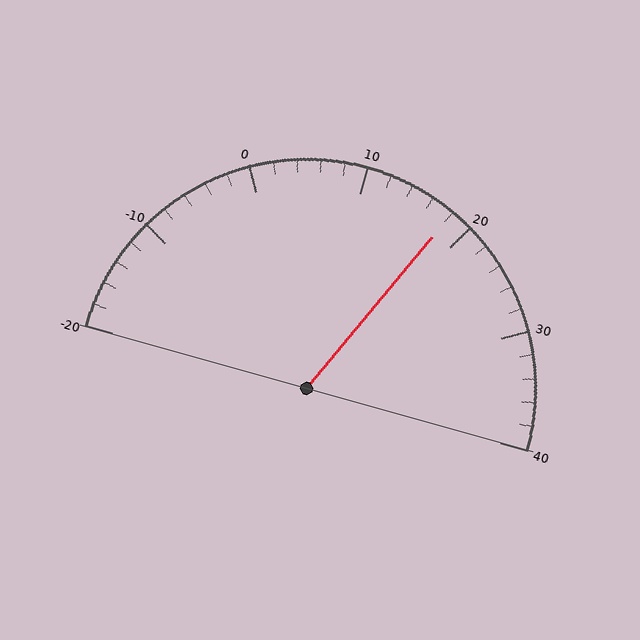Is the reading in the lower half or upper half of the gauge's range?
The reading is in the upper half of the range (-20 to 40).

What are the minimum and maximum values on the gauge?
The gauge ranges from -20 to 40.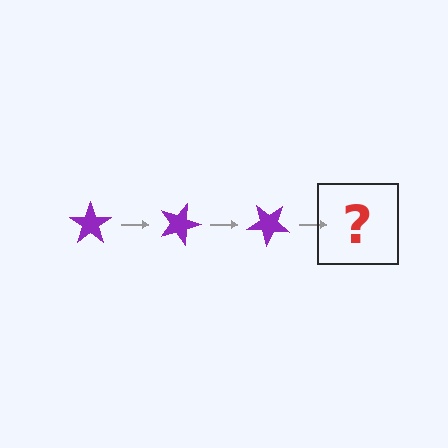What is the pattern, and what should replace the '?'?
The pattern is that the star rotates 20 degrees each step. The '?' should be a purple star rotated 60 degrees.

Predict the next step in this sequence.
The next step is a purple star rotated 60 degrees.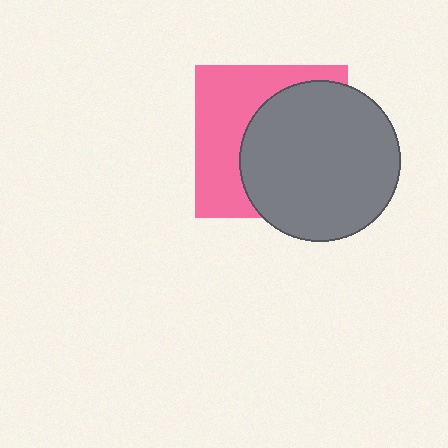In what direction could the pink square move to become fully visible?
The pink square could move left. That would shift it out from behind the gray circle entirely.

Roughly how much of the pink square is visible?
A small part of it is visible (roughly 43%).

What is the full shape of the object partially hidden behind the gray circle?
The partially hidden object is a pink square.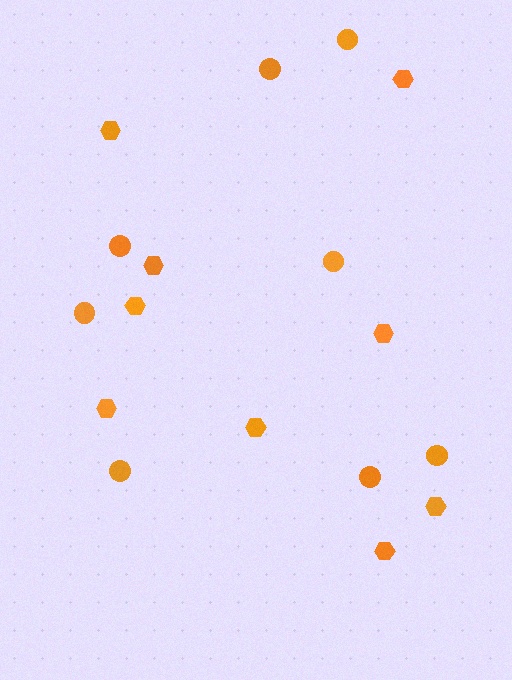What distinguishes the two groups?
There are 2 groups: one group of hexagons (9) and one group of circles (8).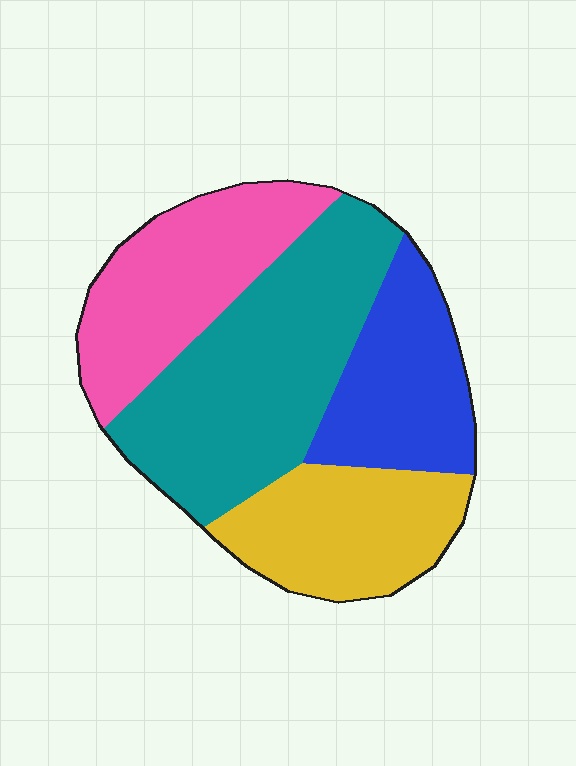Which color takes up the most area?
Teal, at roughly 35%.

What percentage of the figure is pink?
Pink covers roughly 25% of the figure.